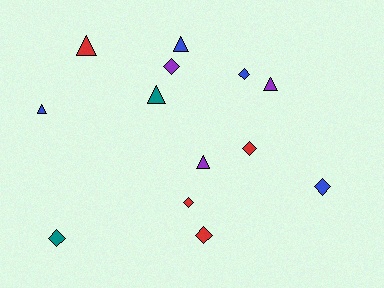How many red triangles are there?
There is 1 red triangle.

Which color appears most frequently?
Red, with 4 objects.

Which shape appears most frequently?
Diamond, with 7 objects.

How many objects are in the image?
There are 13 objects.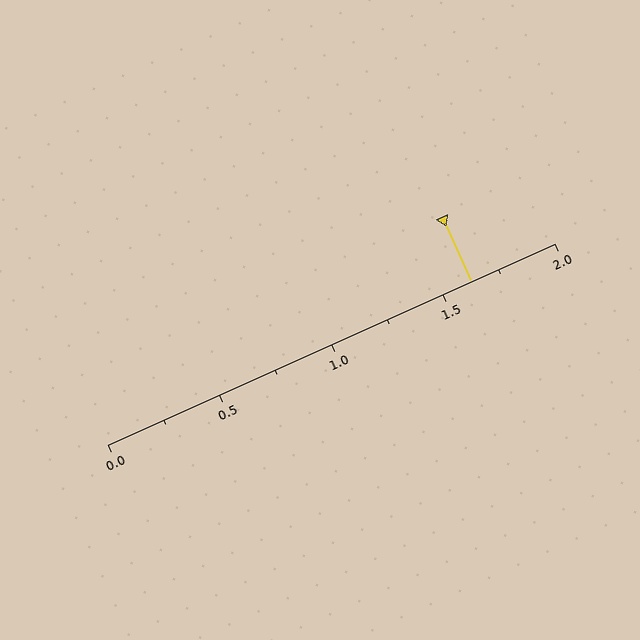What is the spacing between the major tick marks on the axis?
The major ticks are spaced 0.5 apart.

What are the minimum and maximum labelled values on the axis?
The axis runs from 0.0 to 2.0.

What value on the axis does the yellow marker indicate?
The marker indicates approximately 1.62.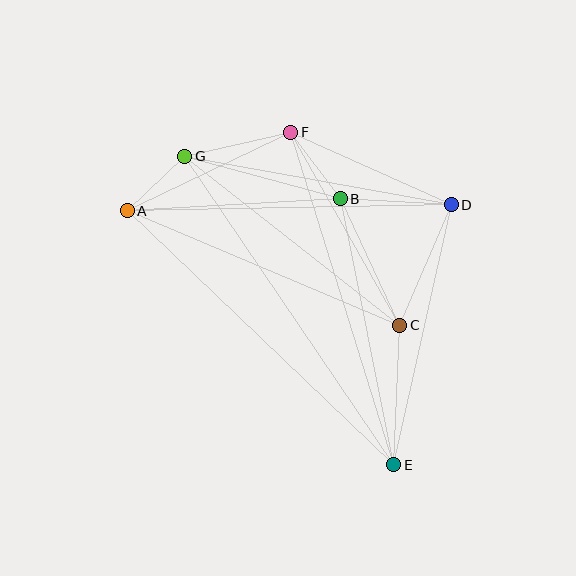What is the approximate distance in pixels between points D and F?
The distance between D and F is approximately 176 pixels.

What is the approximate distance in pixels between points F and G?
The distance between F and G is approximately 109 pixels.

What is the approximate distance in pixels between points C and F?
The distance between C and F is approximately 222 pixels.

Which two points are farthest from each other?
Points E and G are farthest from each other.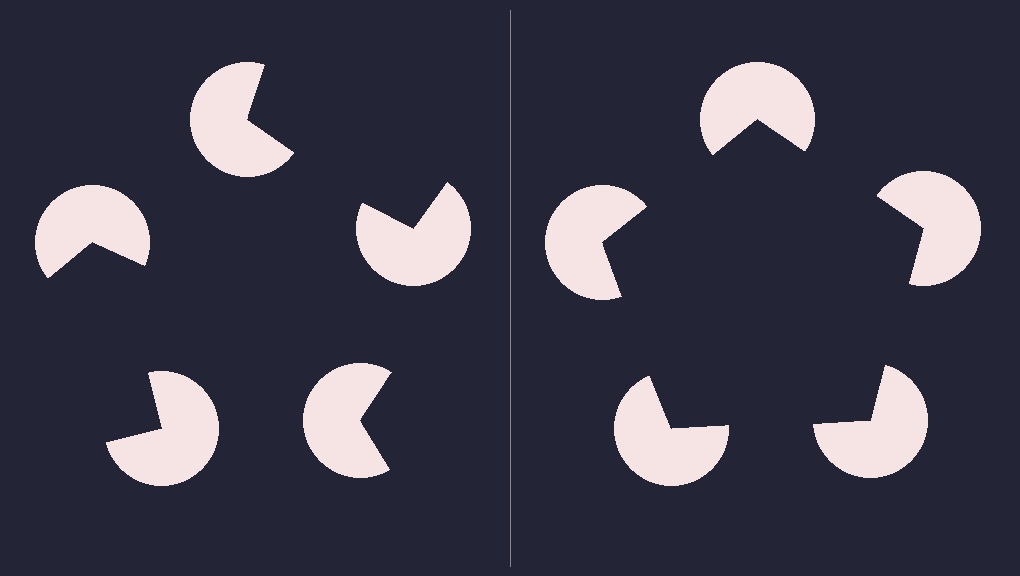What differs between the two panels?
The pac-man discs are positioned identically on both sides; only the wedge orientations differ. On the right they align to a pentagon; on the left they are misaligned.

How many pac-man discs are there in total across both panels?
10 — 5 on each side.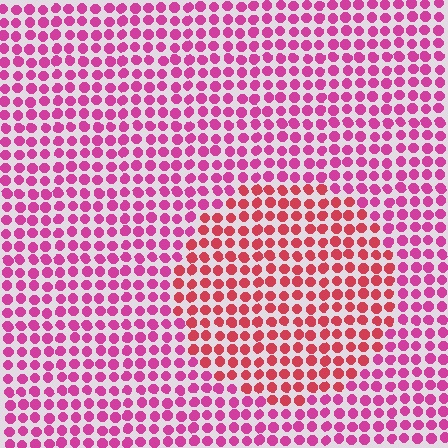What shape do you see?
I see a circle.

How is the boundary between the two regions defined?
The boundary is defined purely by a slight shift in hue (about 31 degrees). Spacing, size, and orientation are identical on both sides.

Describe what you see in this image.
The image is filled with small magenta elements in a uniform arrangement. A circle-shaped region is visible where the elements are tinted to a slightly different hue, forming a subtle color boundary.